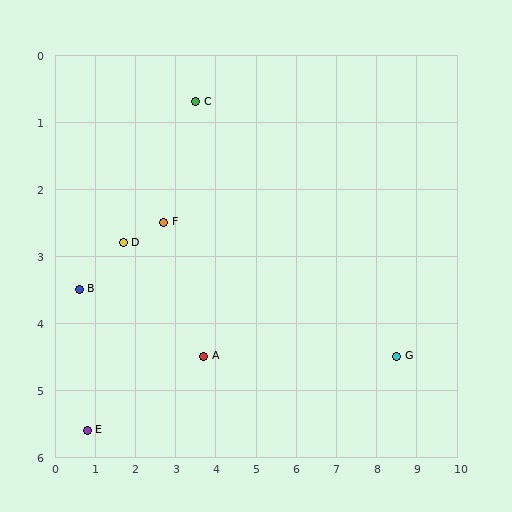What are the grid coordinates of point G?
Point G is at approximately (8.5, 4.5).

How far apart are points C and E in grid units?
Points C and E are about 5.6 grid units apart.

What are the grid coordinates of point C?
Point C is at approximately (3.5, 0.7).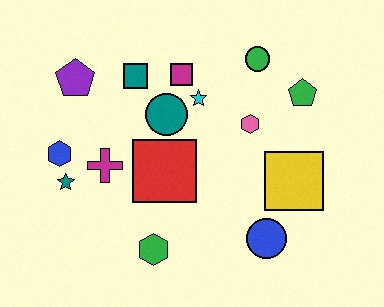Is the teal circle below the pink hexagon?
No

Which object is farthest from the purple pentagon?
The blue circle is farthest from the purple pentagon.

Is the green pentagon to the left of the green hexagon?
No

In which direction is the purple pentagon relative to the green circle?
The purple pentagon is to the left of the green circle.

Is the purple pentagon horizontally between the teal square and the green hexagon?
No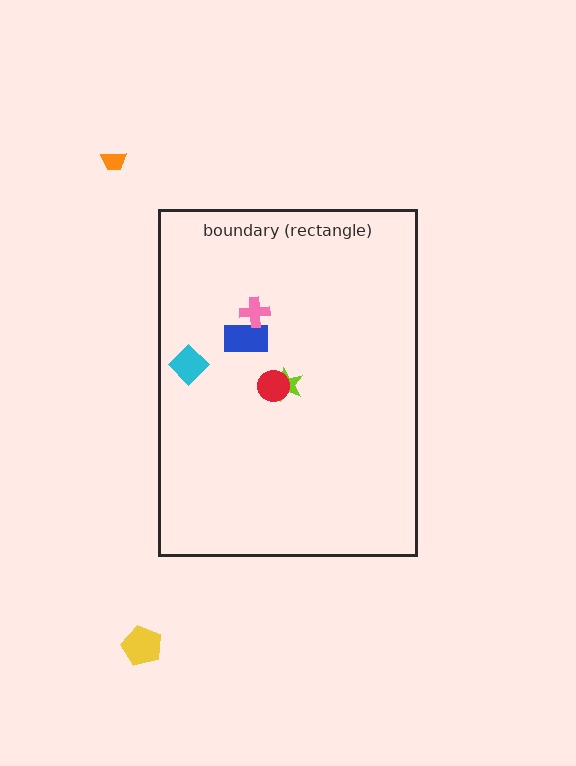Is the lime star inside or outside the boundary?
Inside.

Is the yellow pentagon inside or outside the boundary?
Outside.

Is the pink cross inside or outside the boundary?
Inside.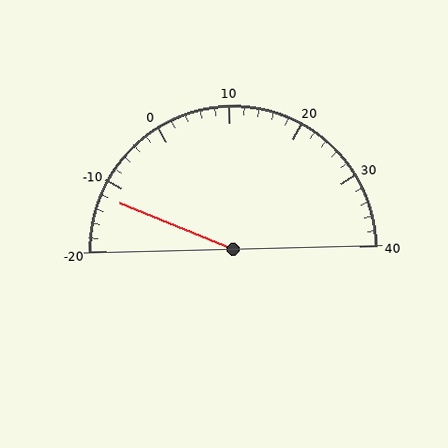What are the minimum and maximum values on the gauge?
The gauge ranges from -20 to 40.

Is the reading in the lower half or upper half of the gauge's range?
The reading is in the lower half of the range (-20 to 40).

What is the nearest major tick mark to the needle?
The nearest major tick mark is -10.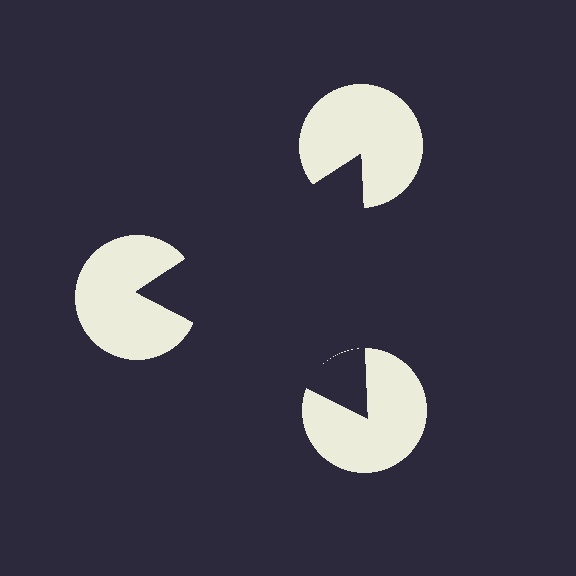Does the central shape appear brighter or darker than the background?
It typically appears slightly darker than the background, even though no actual brightness change is drawn.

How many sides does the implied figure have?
3 sides.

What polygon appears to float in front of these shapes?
An illusory triangle — its edges are inferred from the aligned wedge cuts in the pac-man discs, not physically drawn.